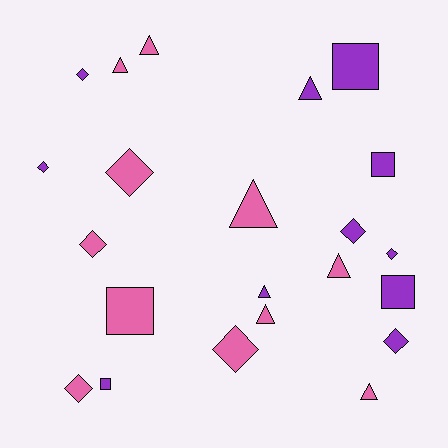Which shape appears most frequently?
Diamond, with 9 objects.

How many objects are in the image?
There are 22 objects.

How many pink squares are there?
There is 1 pink square.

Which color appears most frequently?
Pink, with 11 objects.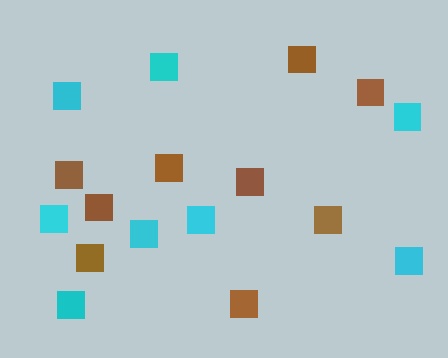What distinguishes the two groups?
There are 2 groups: one group of brown squares (9) and one group of cyan squares (8).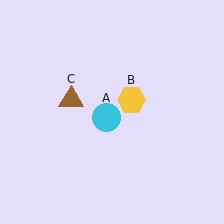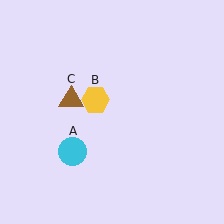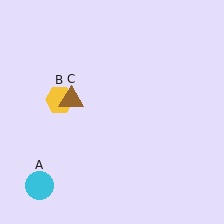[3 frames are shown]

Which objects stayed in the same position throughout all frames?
Brown triangle (object C) remained stationary.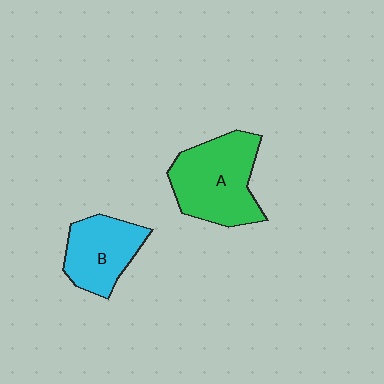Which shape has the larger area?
Shape A (green).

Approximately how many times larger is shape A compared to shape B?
Approximately 1.4 times.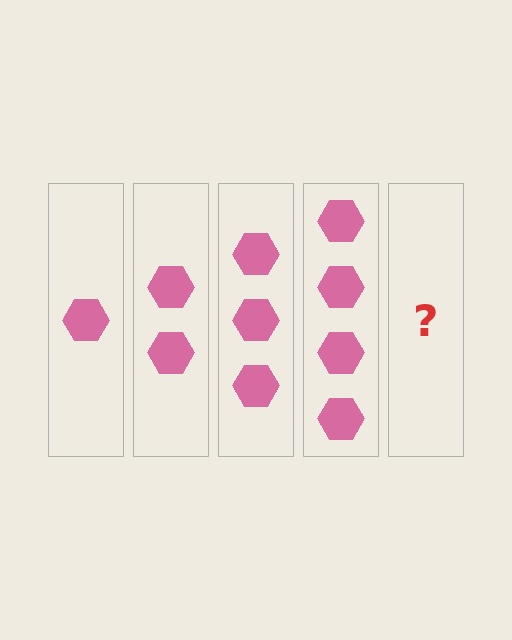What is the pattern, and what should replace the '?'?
The pattern is that each step adds one more hexagon. The '?' should be 5 hexagons.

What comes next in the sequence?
The next element should be 5 hexagons.